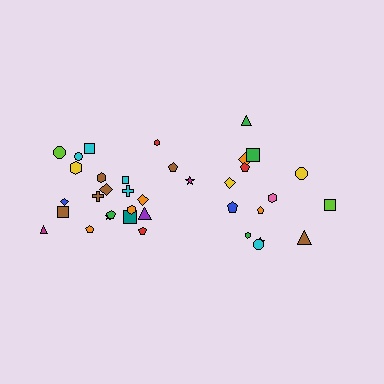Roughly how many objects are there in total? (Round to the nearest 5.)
Roughly 35 objects in total.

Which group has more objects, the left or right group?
The left group.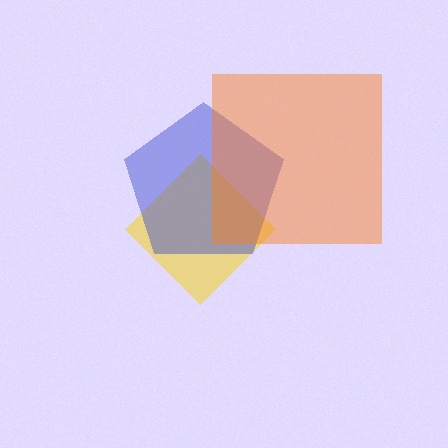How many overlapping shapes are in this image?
There are 3 overlapping shapes in the image.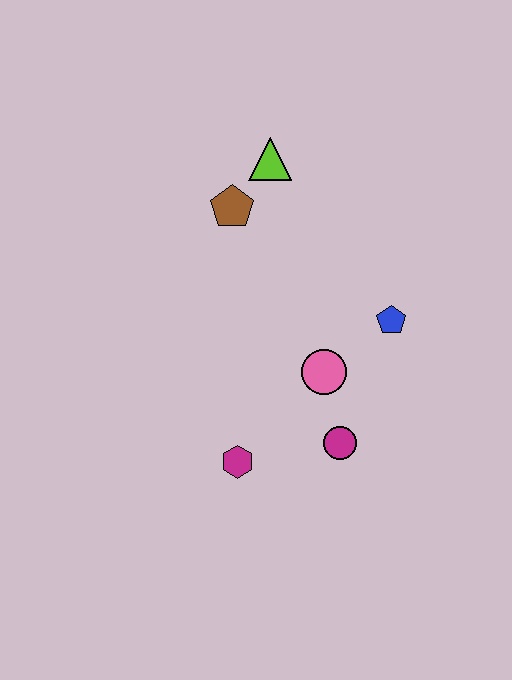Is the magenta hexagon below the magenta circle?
Yes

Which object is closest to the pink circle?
The magenta circle is closest to the pink circle.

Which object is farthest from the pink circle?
The lime triangle is farthest from the pink circle.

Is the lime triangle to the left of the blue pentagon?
Yes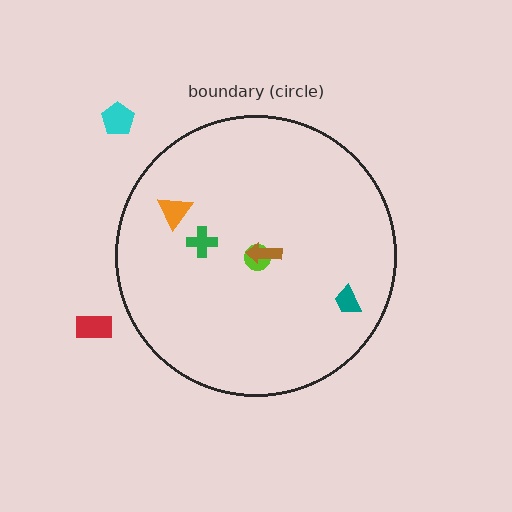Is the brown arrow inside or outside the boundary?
Inside.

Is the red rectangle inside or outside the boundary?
Outside.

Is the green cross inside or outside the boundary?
Inside.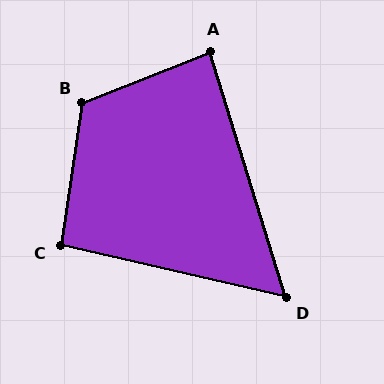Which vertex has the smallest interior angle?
D, at approximately 60 degrees.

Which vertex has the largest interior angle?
B, at approximately 120 degrees.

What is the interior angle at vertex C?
Approximately 95 degrees (approximately right).